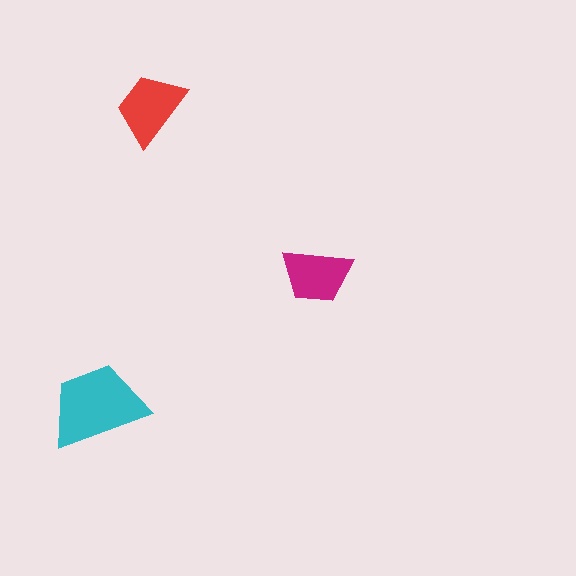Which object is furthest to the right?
The magenta trapezoid is rightmost.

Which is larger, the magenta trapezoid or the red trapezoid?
The red one.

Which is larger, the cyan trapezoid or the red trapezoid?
The cyan one.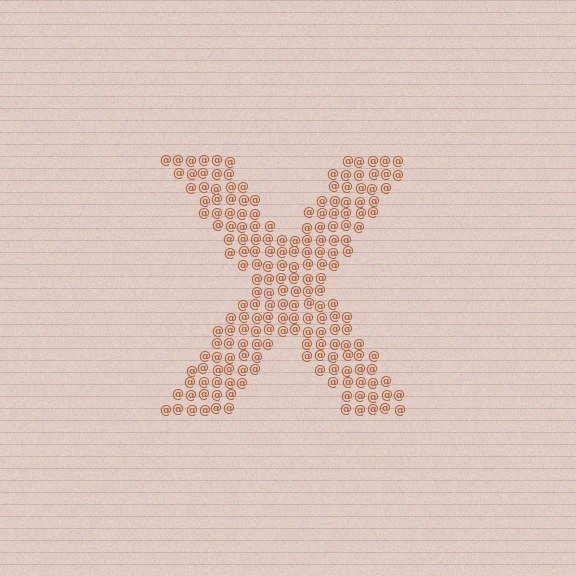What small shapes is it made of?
It is made of small at signs.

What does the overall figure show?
The overall figure shows the letter X.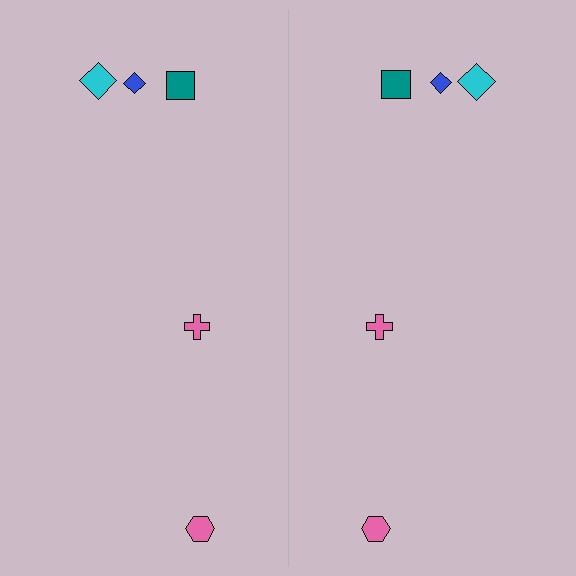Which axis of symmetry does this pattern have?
The pattern has a vertical axis of symmetry running through the center of the image.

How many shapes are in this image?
There are 10 shapes in this image.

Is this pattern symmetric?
Yes, this pattern has bilateral (reflection) symmetry.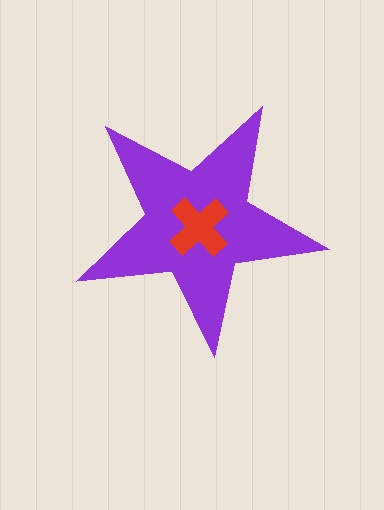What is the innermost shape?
The red cross.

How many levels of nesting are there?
2.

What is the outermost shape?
The purple star.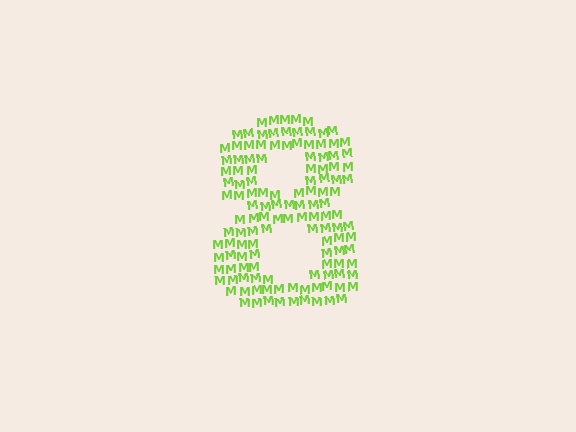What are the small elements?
The small elements are letter M's.